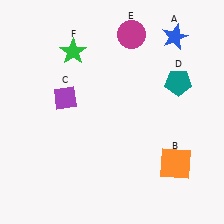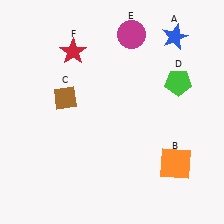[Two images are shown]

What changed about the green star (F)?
In Image 1, F is green. In Image 2, it changed to red.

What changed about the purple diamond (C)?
In Image 1, C is purple. In Image 2, it changed to brown.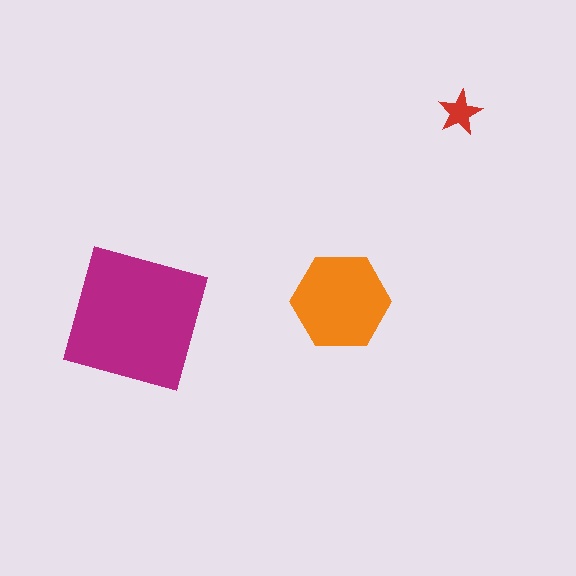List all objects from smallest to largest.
The red star, the orange hexagon, the magenta square.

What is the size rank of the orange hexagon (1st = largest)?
2nd.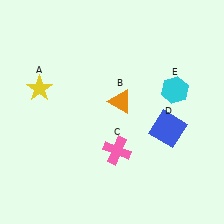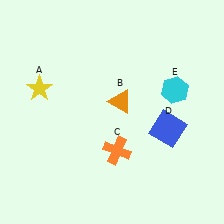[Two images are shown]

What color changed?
The cross (C) changed from pink in Image 1 to orange in Image 2.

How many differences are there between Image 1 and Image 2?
There is 1 difference between the two images.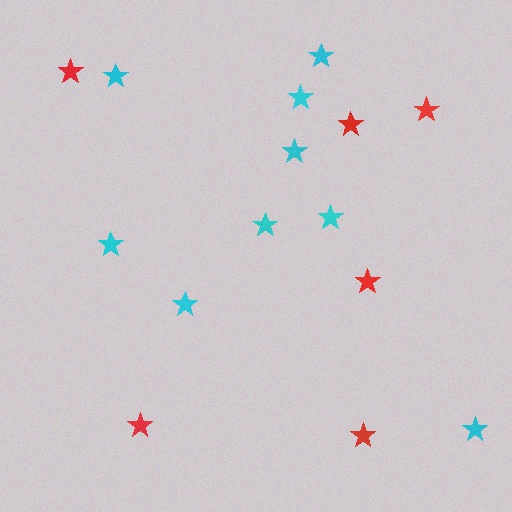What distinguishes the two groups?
There are 2 groups: one group of red stars (6) and one group of cyan stars (9).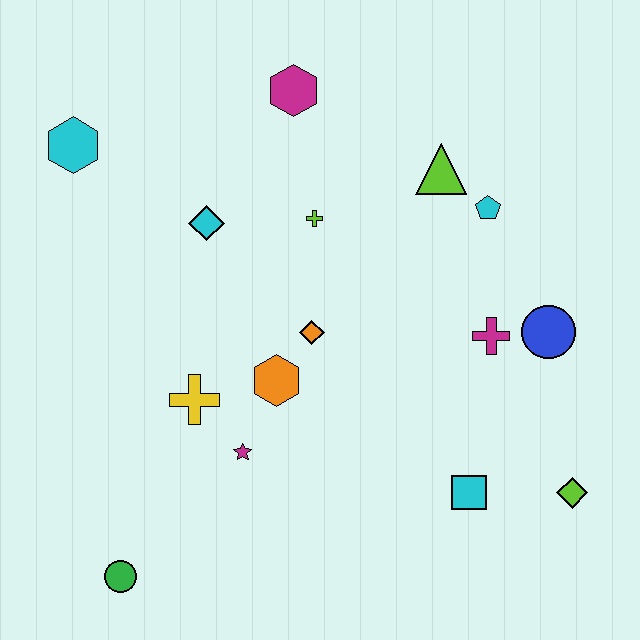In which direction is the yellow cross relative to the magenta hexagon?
The yellow cross is below the magenta hexagon.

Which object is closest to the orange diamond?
The orange hexagon is closest to the orange diamond.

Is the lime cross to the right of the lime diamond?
No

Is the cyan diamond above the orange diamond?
Yes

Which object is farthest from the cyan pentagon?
The green circle is farthest from the cyan pentagon.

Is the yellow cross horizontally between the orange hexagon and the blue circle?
No